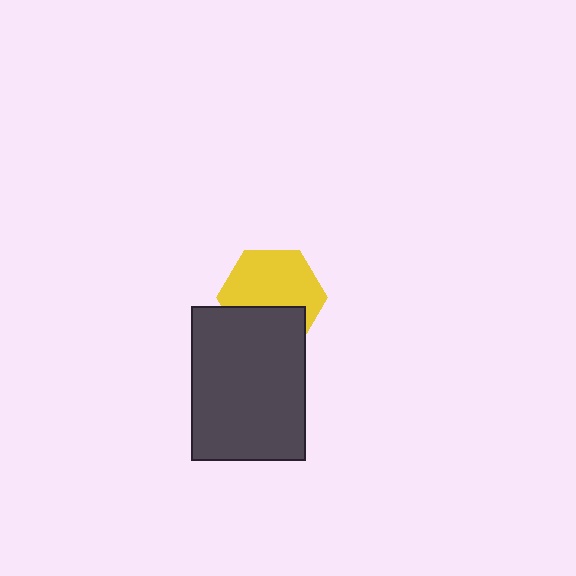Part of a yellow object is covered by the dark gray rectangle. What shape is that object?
It is a hexagon.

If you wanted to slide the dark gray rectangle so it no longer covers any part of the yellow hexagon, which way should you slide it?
Slide it down — that is the most direct way to separate the two shapes.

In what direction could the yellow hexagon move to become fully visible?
The yellow hexagon could move up. That would shift it out from behind the dark gray rectangle entirely.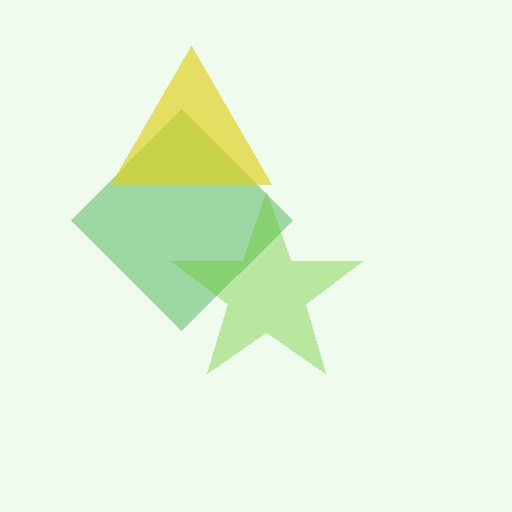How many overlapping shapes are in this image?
There are 3 overlapping shapes in the image.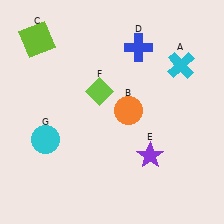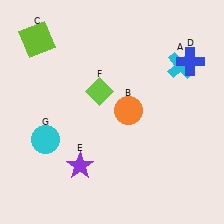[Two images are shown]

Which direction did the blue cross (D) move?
The blue cross (D) moved right.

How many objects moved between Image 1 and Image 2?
2 objects moved between the two images.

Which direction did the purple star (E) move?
The purple star (E) moved left.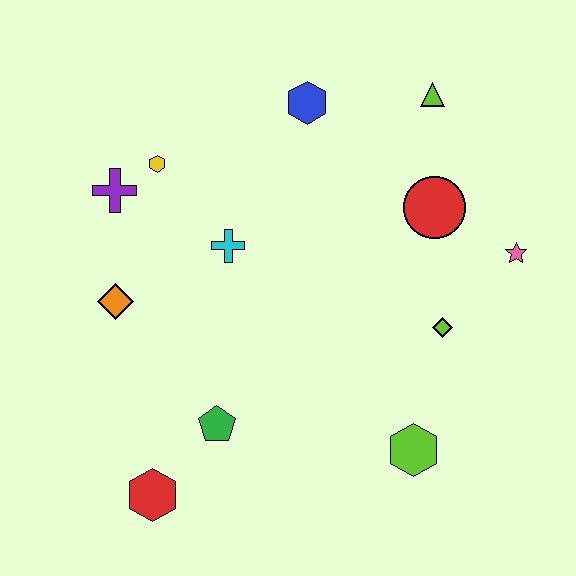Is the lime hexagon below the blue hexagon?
Yes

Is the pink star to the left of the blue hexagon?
No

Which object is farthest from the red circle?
The red hexagon is farthest from the red circle.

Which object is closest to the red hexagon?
The green pentagon is closest to the red hexagon.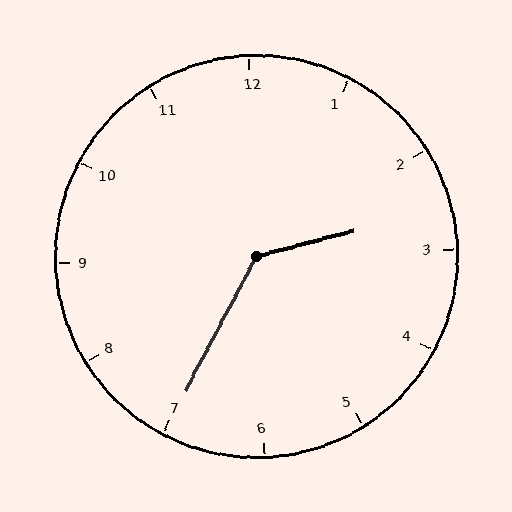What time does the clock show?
2:35.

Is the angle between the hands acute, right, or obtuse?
It is obtuse.